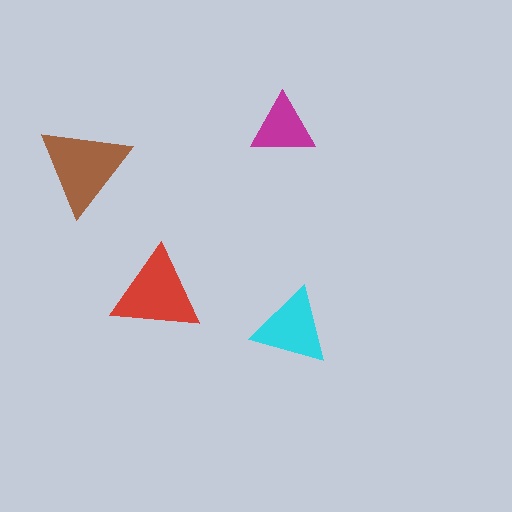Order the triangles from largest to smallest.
the brown one, the red one, the cyan one, the magenta one.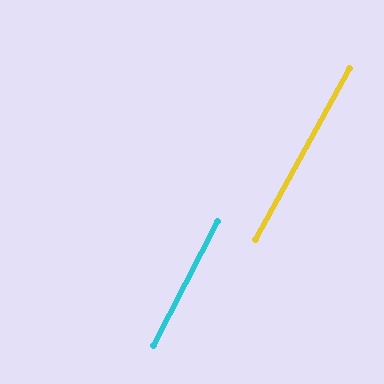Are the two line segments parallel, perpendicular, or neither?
Parallel — their directions differ by only 1.5°.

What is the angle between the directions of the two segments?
Approximately 2 degrees.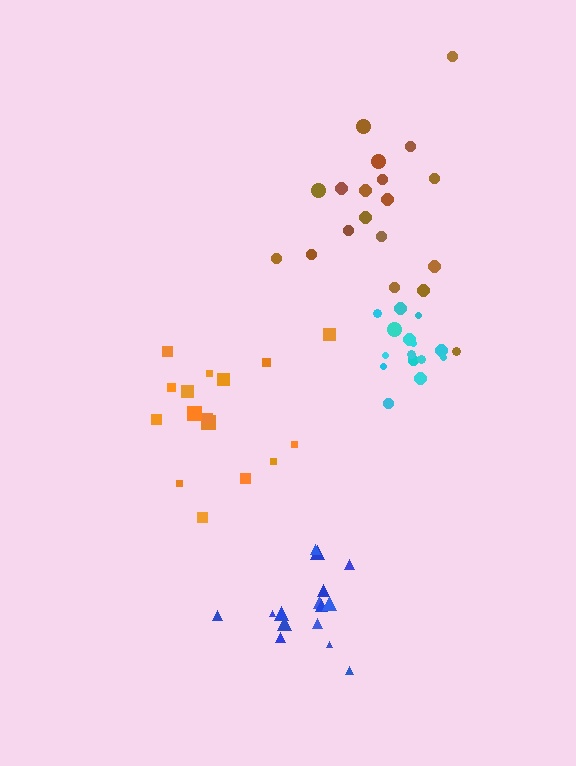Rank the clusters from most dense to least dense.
cyan, blue, orange, brown.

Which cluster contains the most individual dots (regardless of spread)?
Brown (19).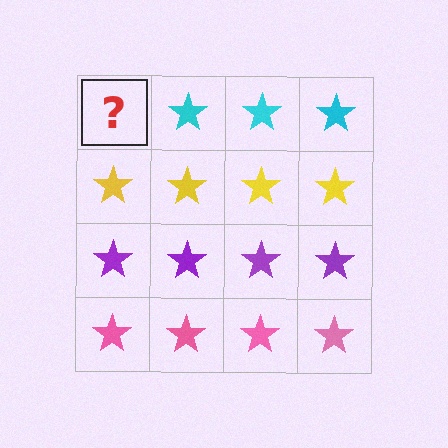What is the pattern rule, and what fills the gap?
The rule is that each row has a consistent color. The gap should be filled with a cyan star.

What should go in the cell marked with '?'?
The missing cell should contain a cyan star.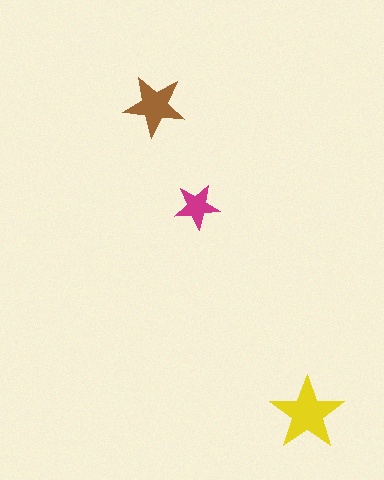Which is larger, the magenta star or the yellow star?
The yellow one.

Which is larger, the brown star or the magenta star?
The brown one.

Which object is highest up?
The brown star is topmost.